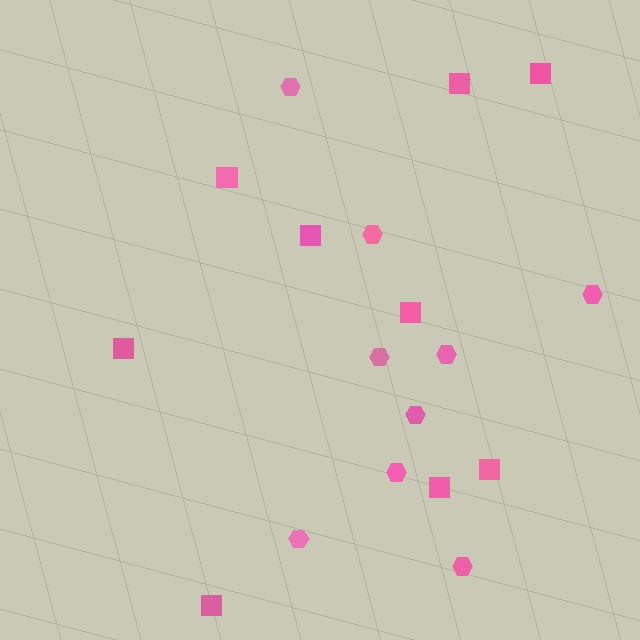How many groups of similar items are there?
There are 2 groups: one group of hexagons (9) and one group of squares (9).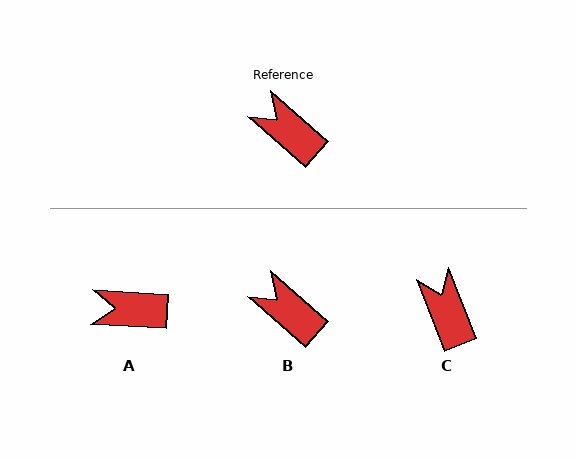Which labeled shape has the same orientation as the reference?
B.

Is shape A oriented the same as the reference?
No, it is off by about 38 degrees.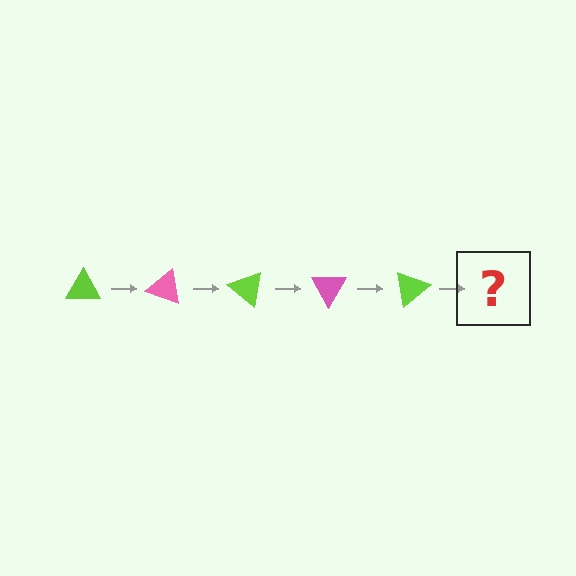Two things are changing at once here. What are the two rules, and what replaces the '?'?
The two rules are that it rotates 20 degrees each step and the color cycles through lime and pink. The '?' should be a pink triangle, rotated 100 degrees from the start.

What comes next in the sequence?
The next element should be a pink triangle, rotated 100 degrees from the start.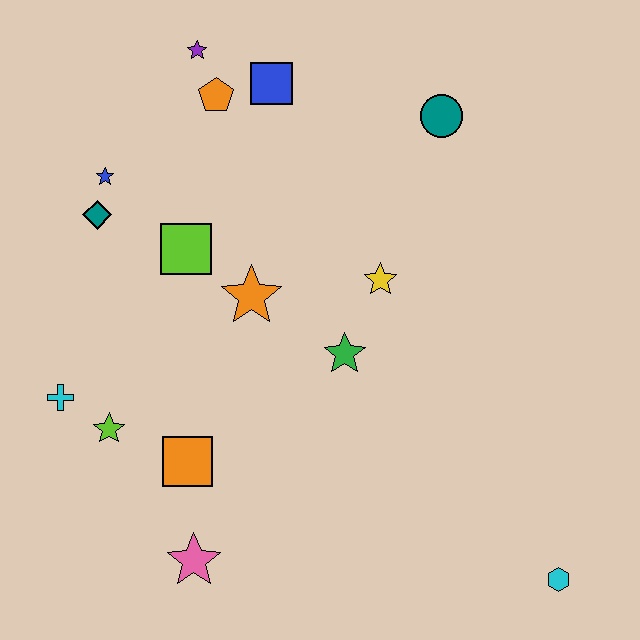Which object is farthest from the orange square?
The teal circle is farthest from the orange square.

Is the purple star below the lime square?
No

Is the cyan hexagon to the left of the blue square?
No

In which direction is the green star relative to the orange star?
The green star is to the right of the orange star.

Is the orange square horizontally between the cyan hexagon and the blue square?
No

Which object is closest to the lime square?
The orange star is closest to the lime square.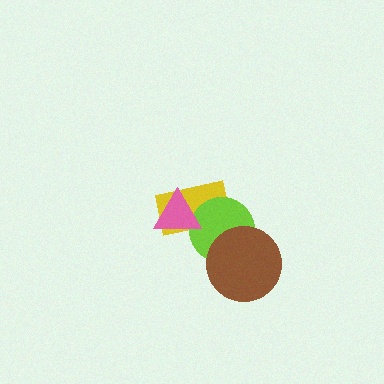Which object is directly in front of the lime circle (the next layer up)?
The brown circle is directly in front of the lime circle.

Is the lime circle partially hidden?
Yes, it is partially covered by another shape.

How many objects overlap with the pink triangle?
2 objects overlap with the pink triangle.